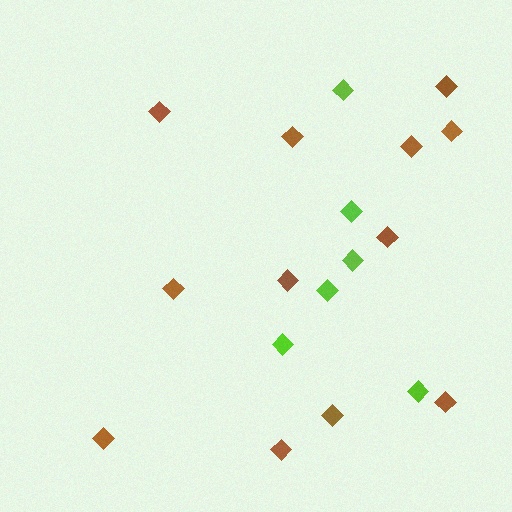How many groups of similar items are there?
There are 2 groups: one group of brown diamonds (12) and one group of lime diamonds (6).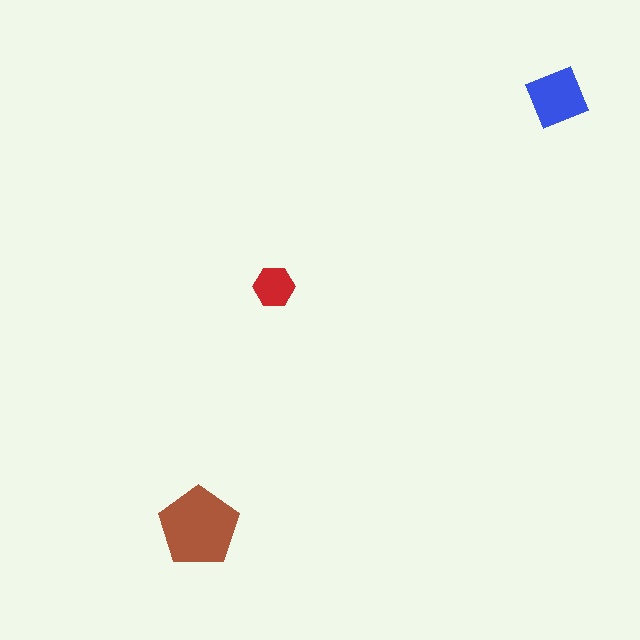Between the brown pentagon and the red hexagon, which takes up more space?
The brown pentagon.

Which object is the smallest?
The red hexagon.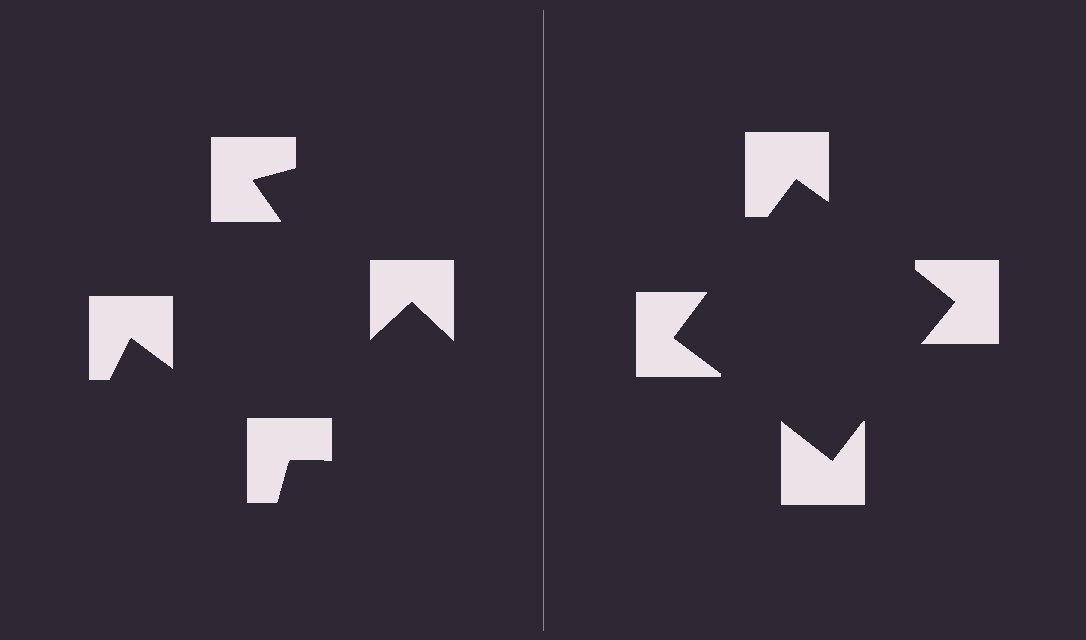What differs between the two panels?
The notched squares are positioned identically on both sides; only the wedge orientations differ. On the right they align to a square; on the left they are misaligned.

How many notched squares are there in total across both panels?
8 — 4 on each side.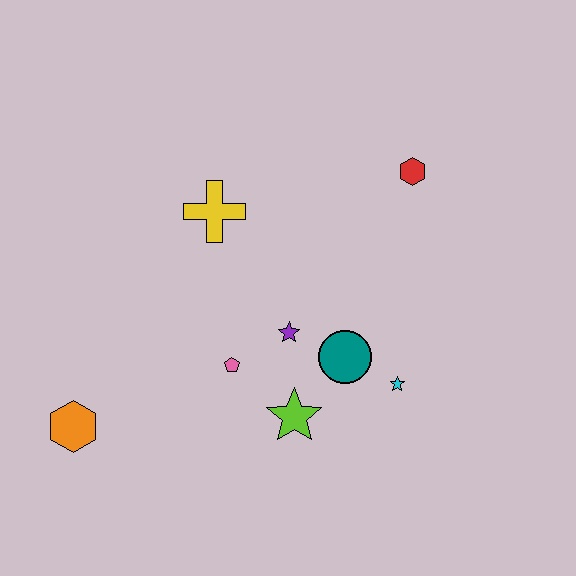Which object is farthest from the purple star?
The orange hexagon is farthest from the purple star.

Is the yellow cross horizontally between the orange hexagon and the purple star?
Yes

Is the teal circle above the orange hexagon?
Yes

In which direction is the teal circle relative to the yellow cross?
The teal circle is below the yellow cross.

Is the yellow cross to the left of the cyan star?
Yes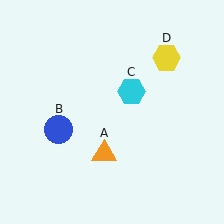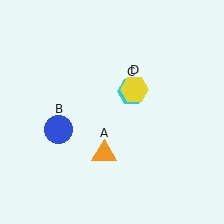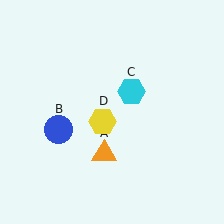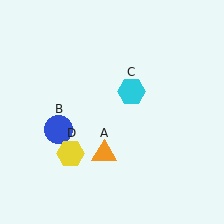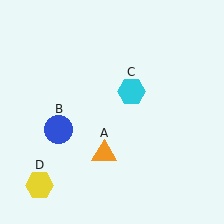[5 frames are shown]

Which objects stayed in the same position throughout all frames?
Orange triangle (object A) and blue circle (object B) and cyan hexagon (object C) remained stationary.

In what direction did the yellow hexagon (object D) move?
The yellow hexagon (object D) moved down and to the left.